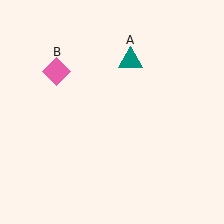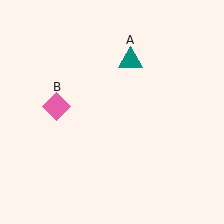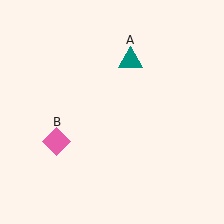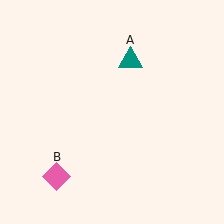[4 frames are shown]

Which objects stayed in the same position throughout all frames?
Teal triangle (object A) remained stationary.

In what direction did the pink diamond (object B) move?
The pink diamond (object B) moved down.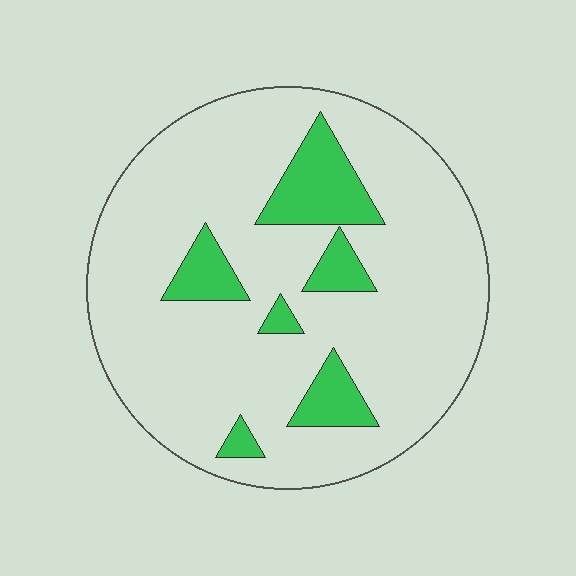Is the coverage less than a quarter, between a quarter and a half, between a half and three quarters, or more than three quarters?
Less than a quarter.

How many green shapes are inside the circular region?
6.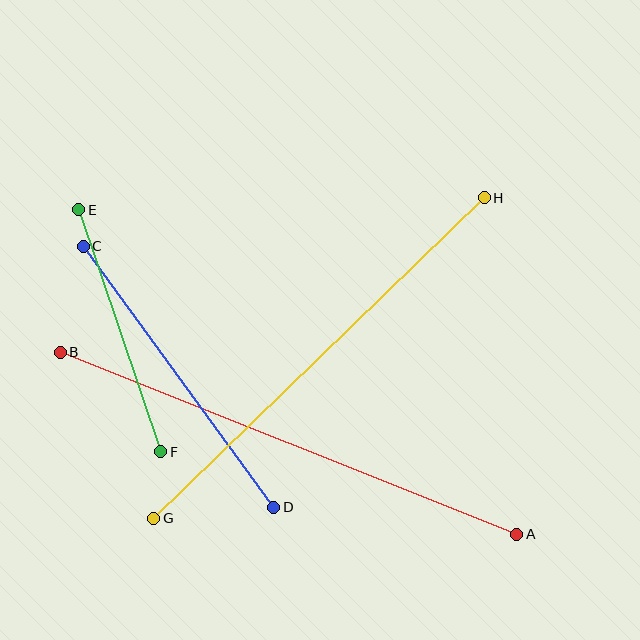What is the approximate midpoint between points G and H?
The midpoint is at approximately (319, 358) pixels.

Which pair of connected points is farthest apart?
Points A and B are farthest apart.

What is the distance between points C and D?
The distance is approximately 323 pixels.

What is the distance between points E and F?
The distance is approximately 255 pixels.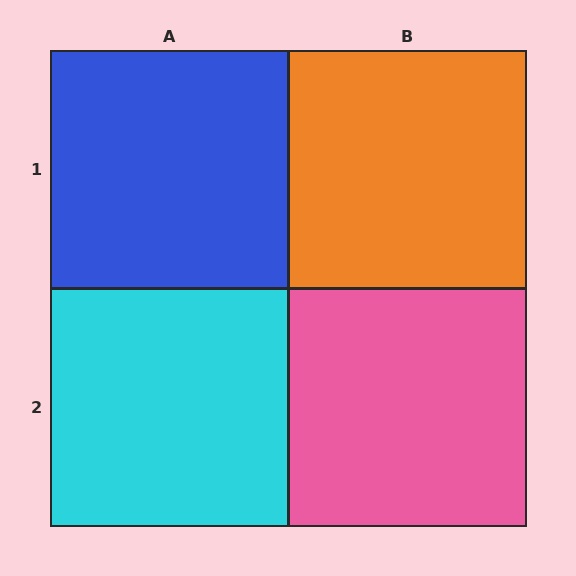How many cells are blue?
1 cell is blue.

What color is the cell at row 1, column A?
Blue.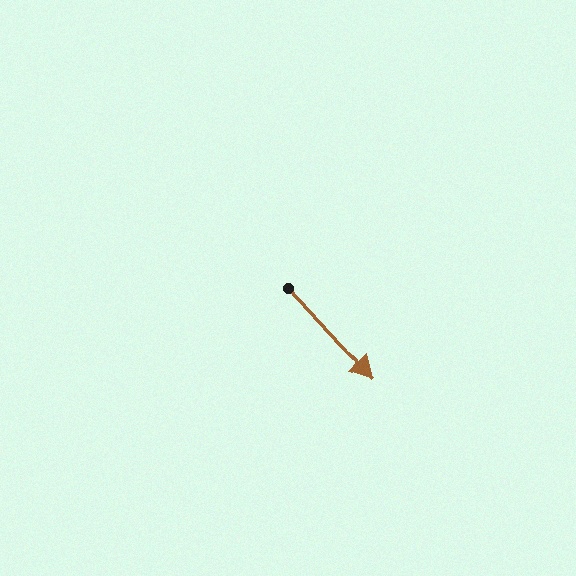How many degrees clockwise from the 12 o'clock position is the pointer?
Approximately 138 degrees.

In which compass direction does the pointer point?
Southeast.